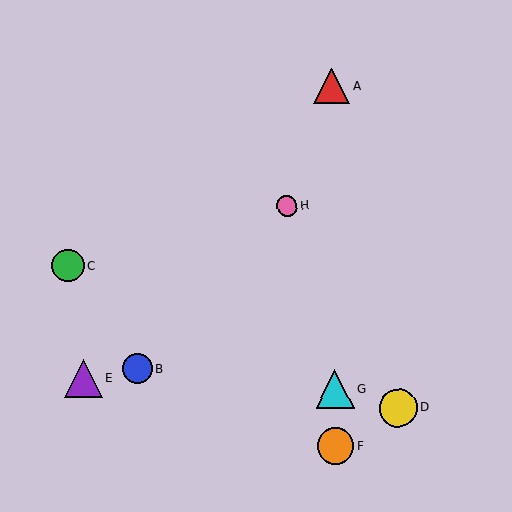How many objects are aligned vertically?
3 objects (A, F, G) are aligned vertically.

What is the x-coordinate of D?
Object D is at x≈398.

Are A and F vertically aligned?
Yes, both are at x≈332.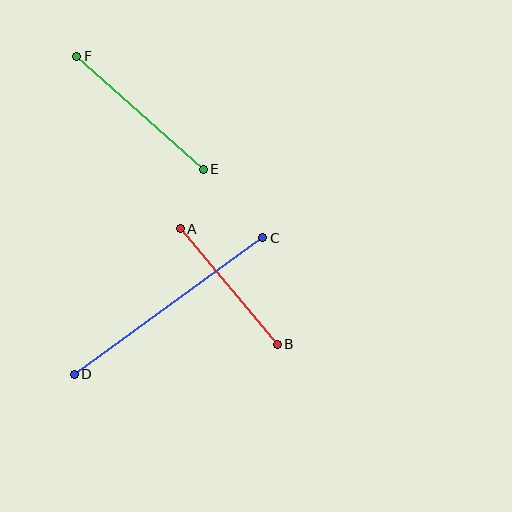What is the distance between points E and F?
The distance is approximately 170 pixels.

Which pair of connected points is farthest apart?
Points C and D are farthest apart.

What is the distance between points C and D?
The distance is approximately 233 pixels.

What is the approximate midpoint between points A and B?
The midpoint is at approximately (229, 287) pixels.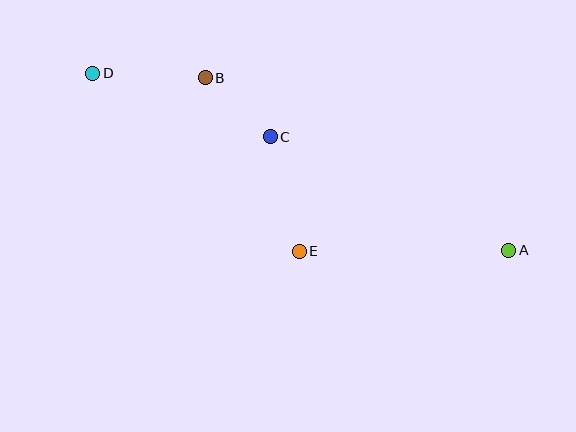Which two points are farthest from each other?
Points A and D are farthest from each other.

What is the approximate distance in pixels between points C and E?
The distance between C and E is approximately 118 pixels.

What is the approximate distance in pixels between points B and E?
The distance between B and E is approximately 197 pixels.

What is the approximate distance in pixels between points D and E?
The distance between D and E is approximately 273 pixels.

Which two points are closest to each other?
Points B and C are closest to each other.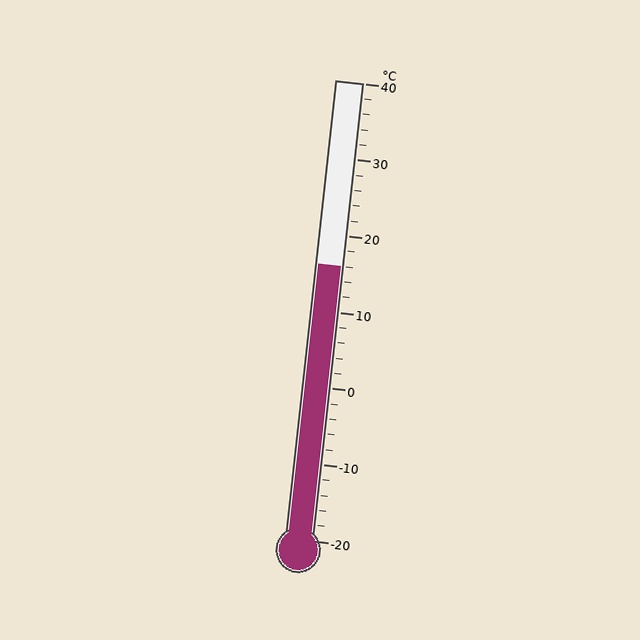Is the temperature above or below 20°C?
The temperature is below 20°C.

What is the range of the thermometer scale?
The thermometer scale ranges from -20°C to 40°C.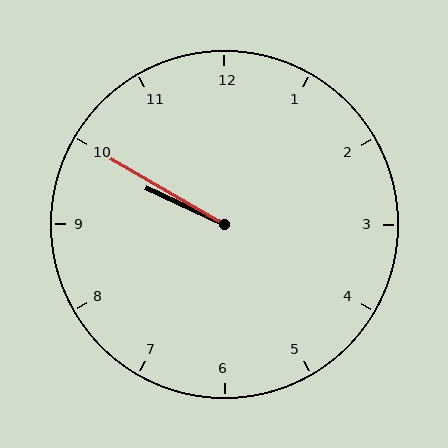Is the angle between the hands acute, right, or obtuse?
It is acute.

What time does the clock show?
9:50.